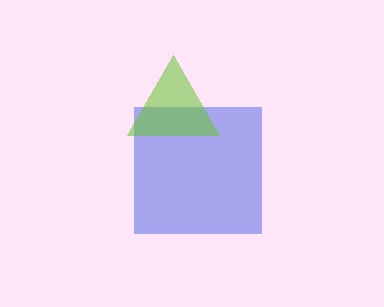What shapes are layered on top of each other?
The layered shapes are: a blue square, a lime triangle.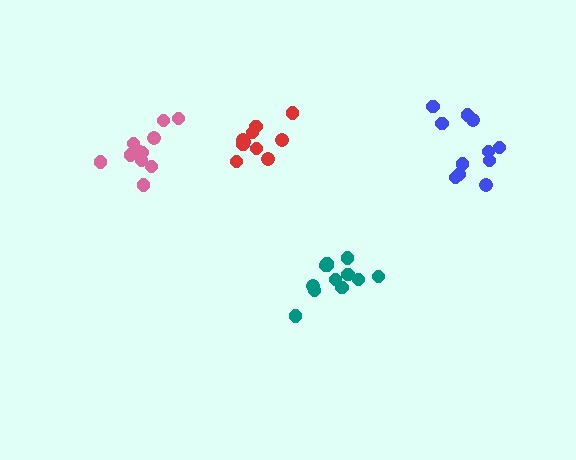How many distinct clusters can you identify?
There are 4 distinct clusters.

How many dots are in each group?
Group 1: 12 dots, Group 2: 10 dots, Group 3: 11 dots, Group 4: 12 dots (45 total).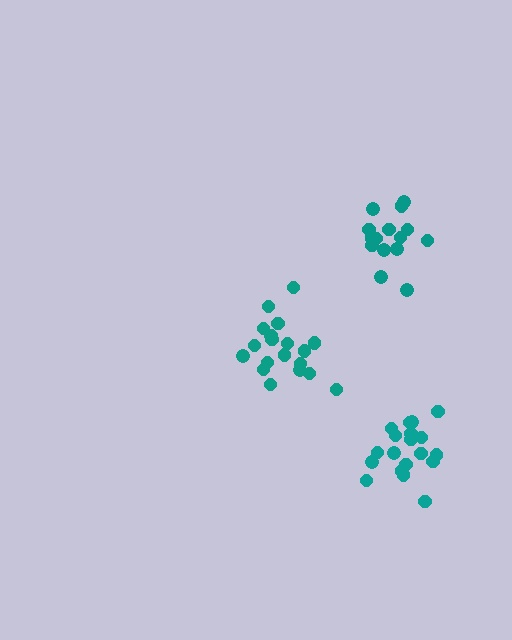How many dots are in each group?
Group 1: 15 dots, Group 2: 19 dots, Group 3: 19 dots (53 total).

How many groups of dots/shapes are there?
There are 3 groups.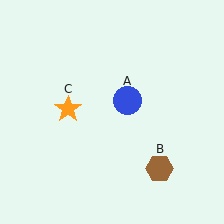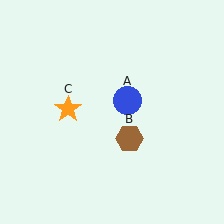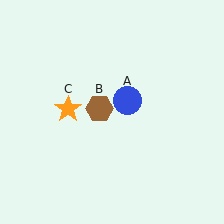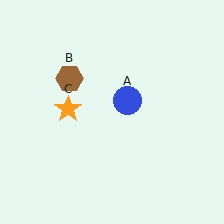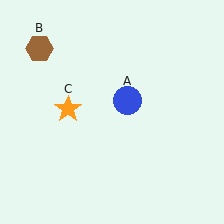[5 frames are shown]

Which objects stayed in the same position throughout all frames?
Blue circle (object A) and orange star (object C) remained stationary.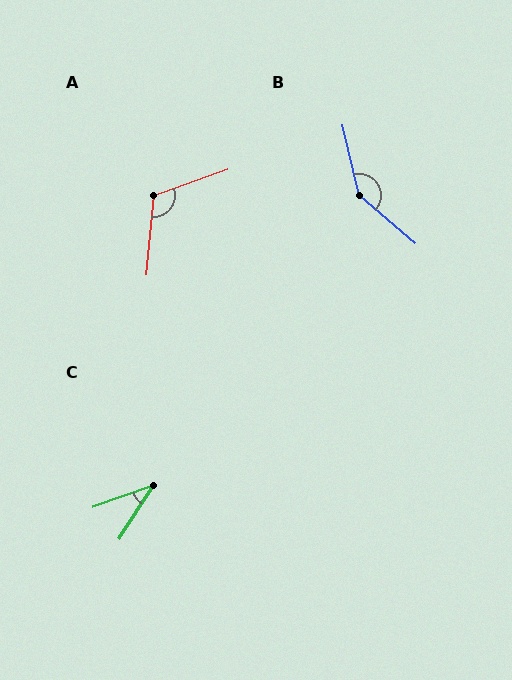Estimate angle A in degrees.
Approximately 115 degrees.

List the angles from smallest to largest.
C (37°), A (115°), B (144°).